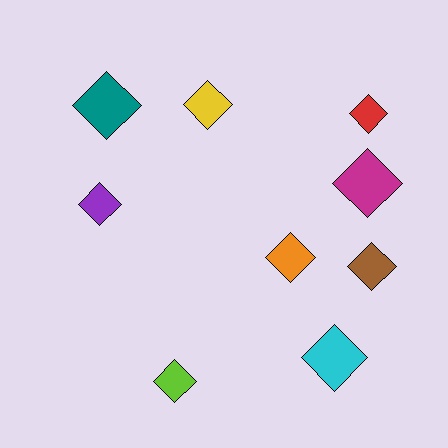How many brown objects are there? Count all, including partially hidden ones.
There is 1 brown object.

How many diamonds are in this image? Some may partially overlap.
There are 9 diamonds.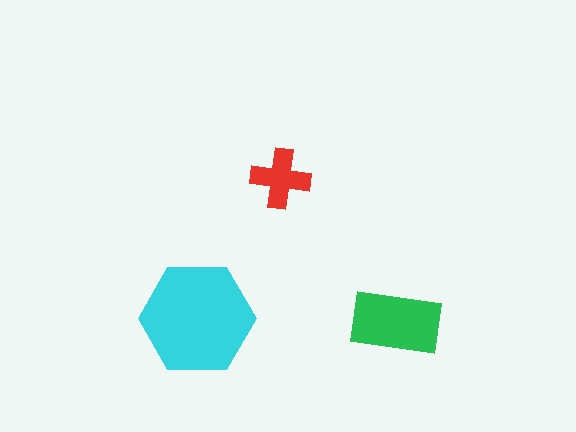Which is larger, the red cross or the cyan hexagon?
The cyan hexagon.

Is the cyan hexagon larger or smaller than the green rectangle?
Larger.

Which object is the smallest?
The red cross.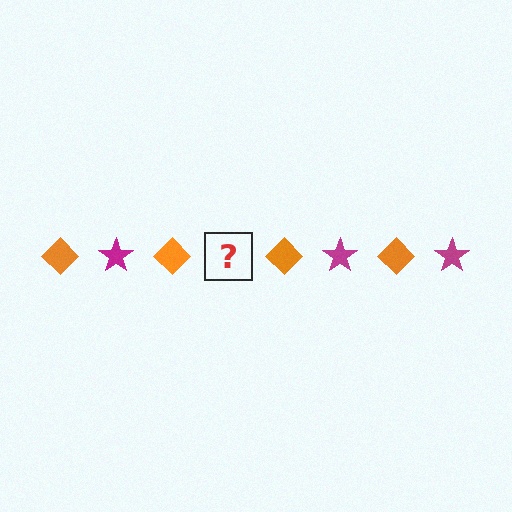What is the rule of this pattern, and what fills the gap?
The rule is that the pattern alternates between orange diamond and magenta star. The gap should be filled with a magenta star.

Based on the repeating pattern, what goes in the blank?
The blank should be a magenta star.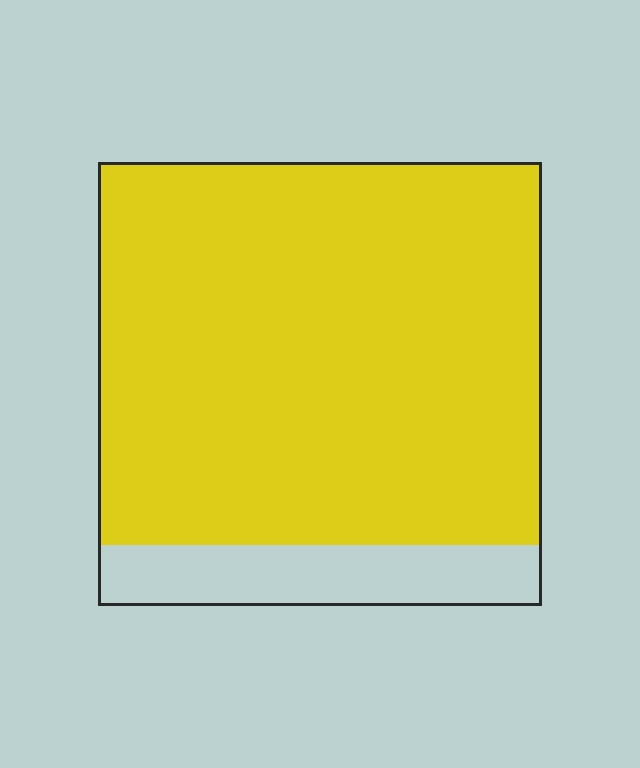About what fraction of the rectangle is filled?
About seven eighths (7/8).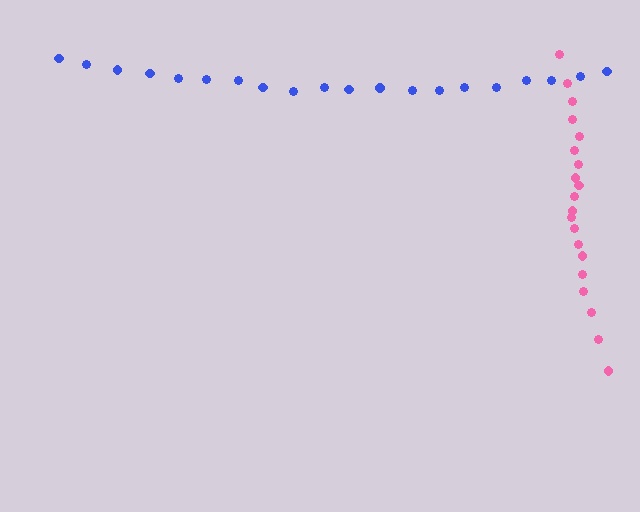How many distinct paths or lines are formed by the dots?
There are 2 distinct paths.